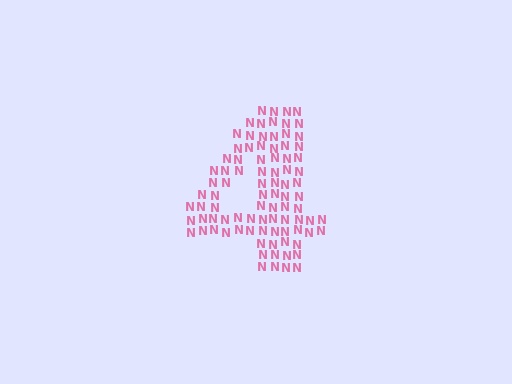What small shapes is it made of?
It is made of small letter N's.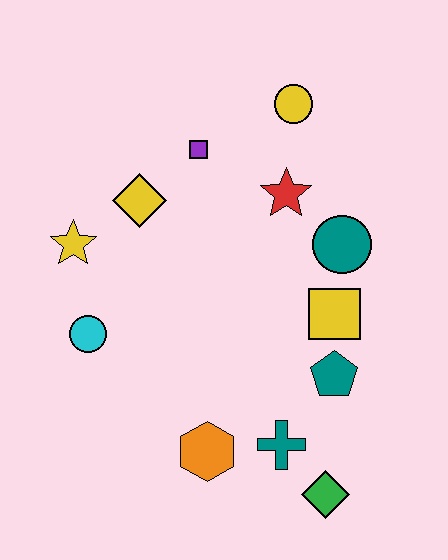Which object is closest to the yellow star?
The yellow diamond is closest to the yellow star.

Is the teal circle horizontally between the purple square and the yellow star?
No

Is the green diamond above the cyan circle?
No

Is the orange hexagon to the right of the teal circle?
No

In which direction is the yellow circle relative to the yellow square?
The yellow circle is above the yellow square.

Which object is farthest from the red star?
The green diamond is farthest from the red star.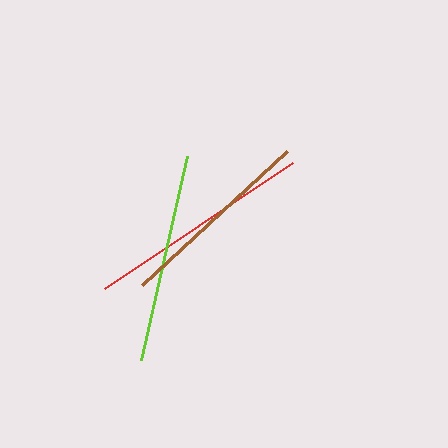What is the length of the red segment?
The red segment is approximately 227 pixels long.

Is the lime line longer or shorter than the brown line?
The lime line is longer than the brown line.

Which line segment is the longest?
The red line is the longest at approximately 227 pixels.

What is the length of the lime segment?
The lime segment is approximately 209 pixels long.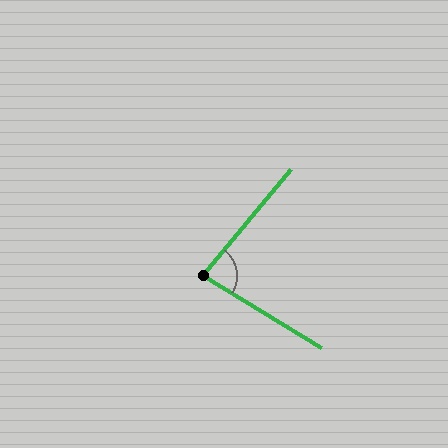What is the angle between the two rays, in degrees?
Approximately 82 degrees.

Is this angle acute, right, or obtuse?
It is acute.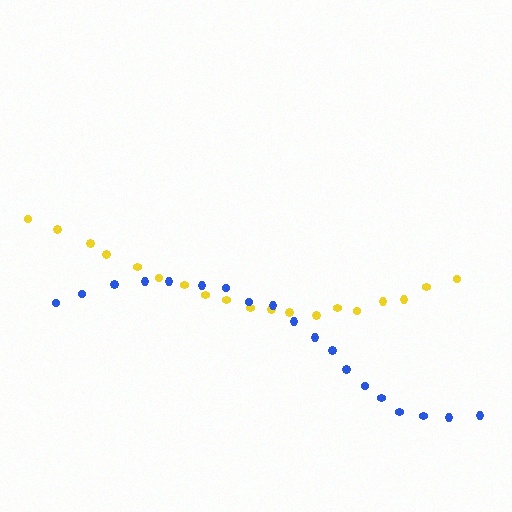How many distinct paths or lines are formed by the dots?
There are 2 distinct paths.